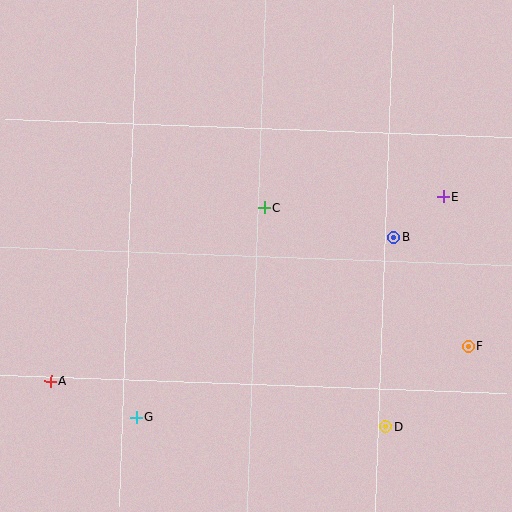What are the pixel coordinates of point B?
Point B is at (394, 237).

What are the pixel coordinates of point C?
Point C is at (264, 207).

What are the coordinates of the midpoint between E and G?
The midpoint between E and G is at (290, 307).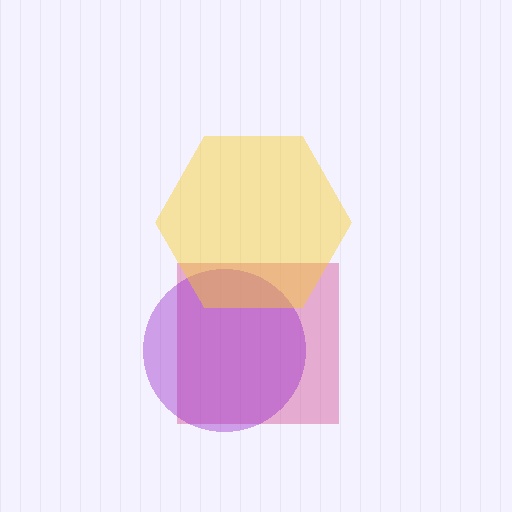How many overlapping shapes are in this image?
There are 3 overlapping shapes in the image.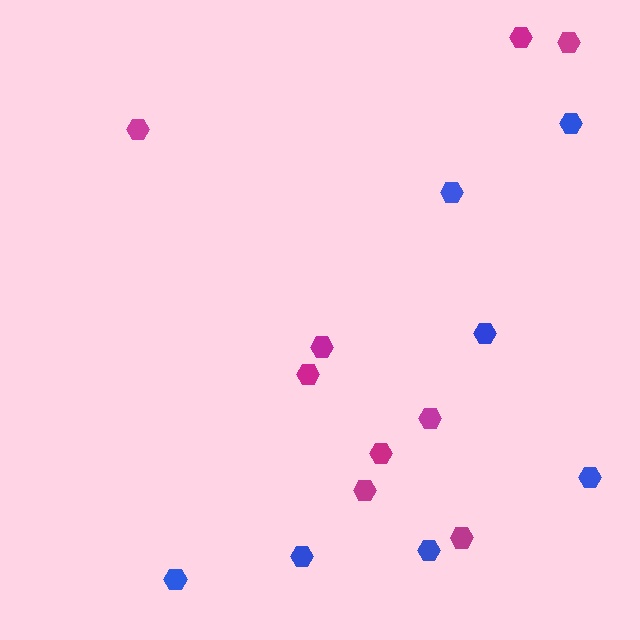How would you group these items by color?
There are 2 groups: one group of blue hexagons (7) and one group of magenta hexagons (9).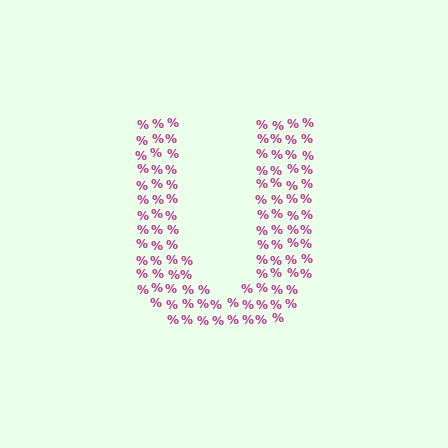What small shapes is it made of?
It is made of small percent signs.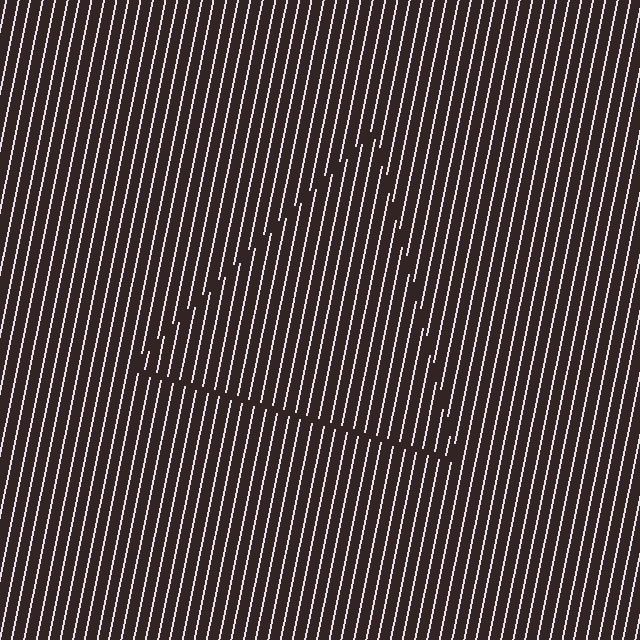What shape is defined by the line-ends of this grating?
An illusory triangle. The interior of the shape contains the same grating, shifted by half a period — the contour is defined by the phase discontinuity where line-ends from the inner and outer gratings abut.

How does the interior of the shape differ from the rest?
The interior of the shape contains the same grating, shifted by half a period — the contour is defined by the phase discontinuity where line-ends from the inner and outer gratings abut.